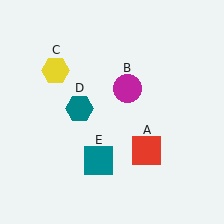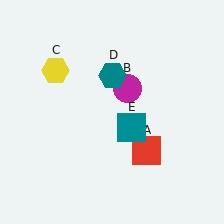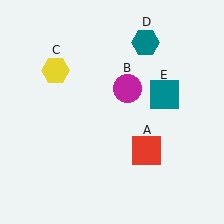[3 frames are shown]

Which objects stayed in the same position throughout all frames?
Red square (object A) and magenta circle (object B) and yellow hexagon (object C) remained stationary.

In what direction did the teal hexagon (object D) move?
The teal hexagon (object D) moved up and to the right.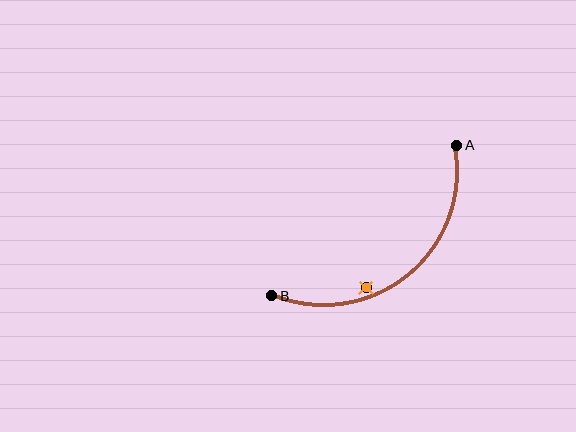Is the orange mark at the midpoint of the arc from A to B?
No — the orange mark does not lie on the arc at all. It sits slightly inside the curve.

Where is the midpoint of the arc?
The arc midpoint is the point on the curve farthest from the straight line joining A and B. It sits below and to the right of that line.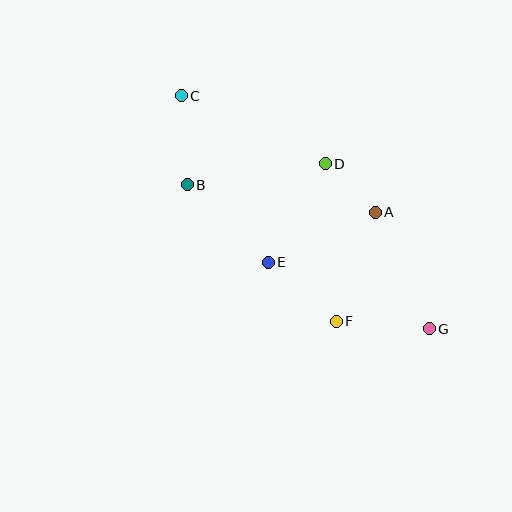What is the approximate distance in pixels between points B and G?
The distance between B and G is approximately 282 pixels.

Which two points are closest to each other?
Points A and D are closest to each other.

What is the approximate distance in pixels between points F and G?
The distance between F and G is approximately 94 pixels.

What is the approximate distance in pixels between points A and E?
The distance between A and E is approximately 118 pixels.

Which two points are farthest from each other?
Points C and G are farthest from each other.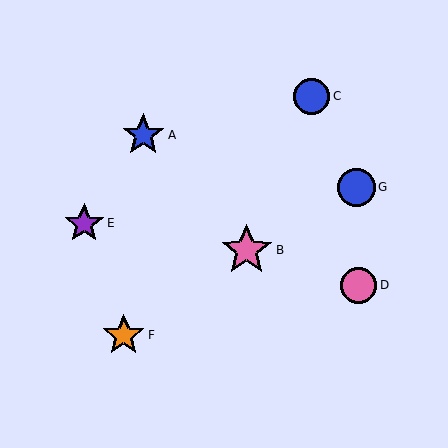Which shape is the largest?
The pink star (labeled B) is the largest.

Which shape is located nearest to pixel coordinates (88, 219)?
The purple star (labeled E) at (84, 223) is nearest to that location.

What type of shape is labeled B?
Shape B is a pink star.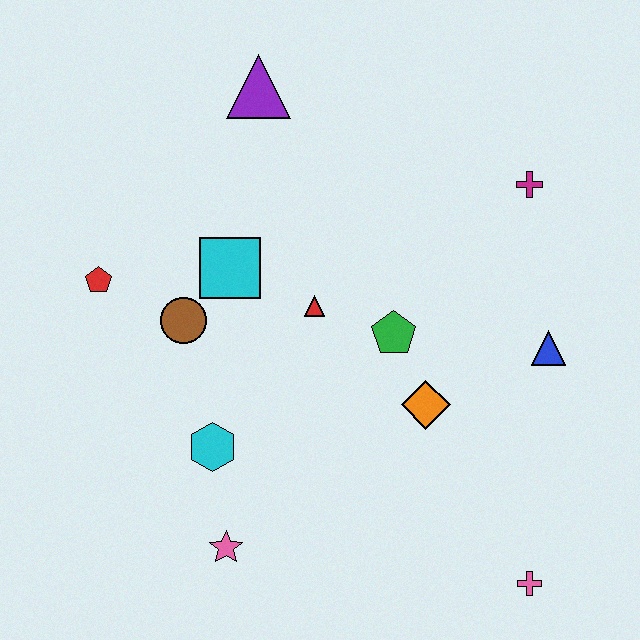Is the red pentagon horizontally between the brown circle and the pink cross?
No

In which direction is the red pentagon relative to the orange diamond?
The red pentagon is to the left of the orange diamond.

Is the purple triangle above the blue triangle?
Yes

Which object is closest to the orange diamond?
The green pentagon is closest to the orange diamond.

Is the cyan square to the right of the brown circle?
Yes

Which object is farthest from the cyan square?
The pink cross is farthest from the cyan square.